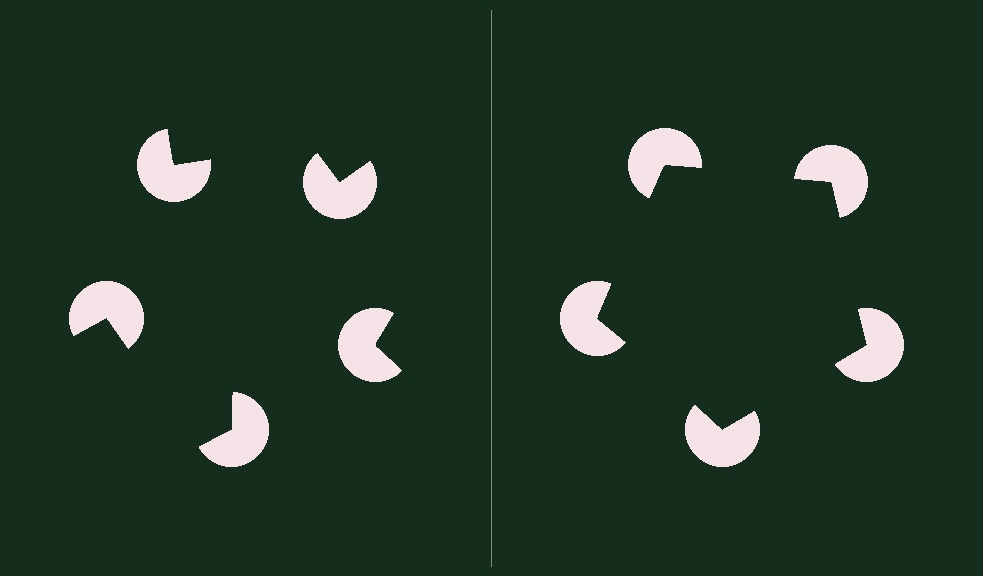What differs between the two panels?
The pac-man discs are positioned identically on both sides; only the wedge orientations differ. On the right they align to a pentagon; on the left they are misaligned.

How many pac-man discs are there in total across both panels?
10 — 5 on each side.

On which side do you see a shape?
An illusory pentagon appears on the right side. On the left side the wedge cuts are rotated, so no coherent shape forms.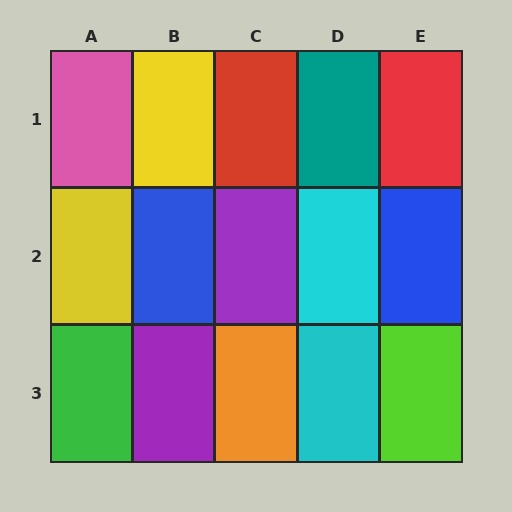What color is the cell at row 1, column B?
Yellow.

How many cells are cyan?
2 cells are cyan.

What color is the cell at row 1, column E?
Red.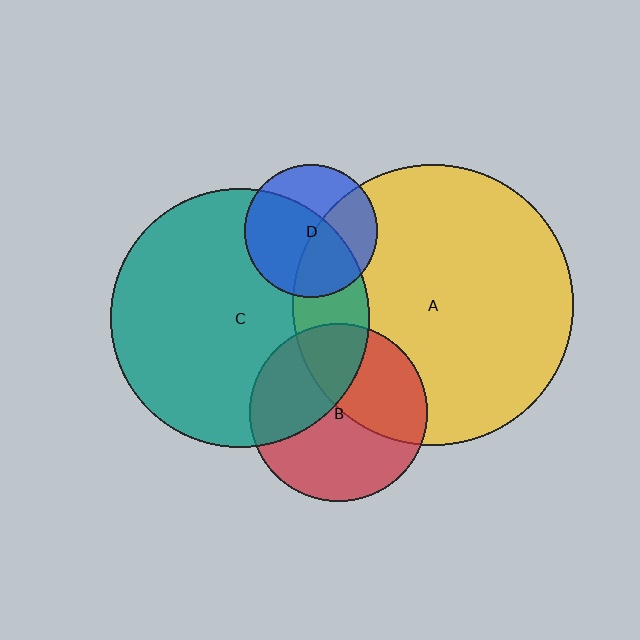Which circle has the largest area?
Circle A (yellow).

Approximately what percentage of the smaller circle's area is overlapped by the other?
Approximately 60%.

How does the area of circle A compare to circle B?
Approximately 2.5 times.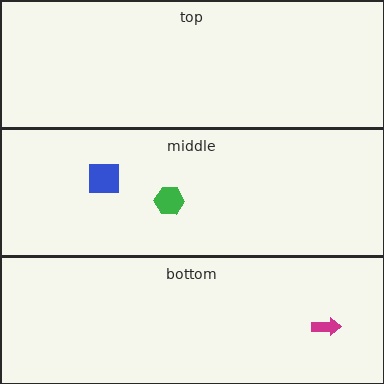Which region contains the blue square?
The middle region.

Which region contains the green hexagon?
The middle region.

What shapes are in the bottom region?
The magenta arrow.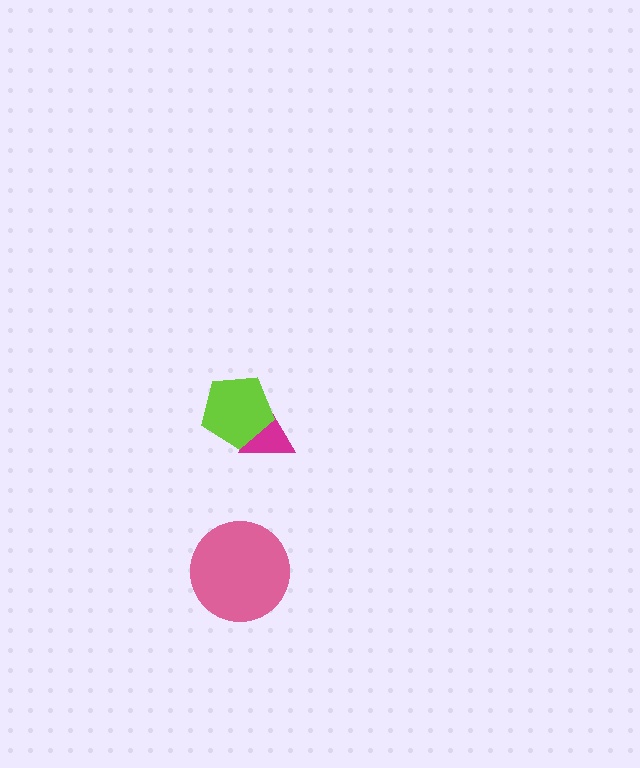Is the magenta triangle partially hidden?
Yes, it is partially covered by another shape.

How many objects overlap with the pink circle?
0 objects overlap with the pink circle.